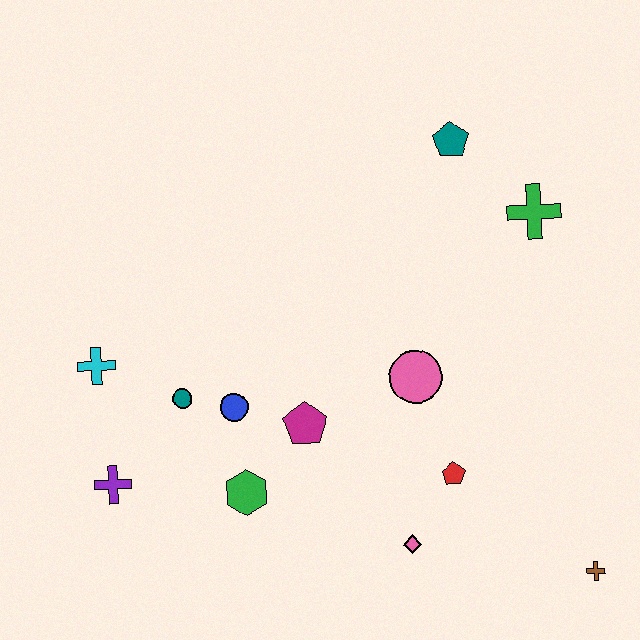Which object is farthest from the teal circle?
The brown cross is farthest from the teal circle.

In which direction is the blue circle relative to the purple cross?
The blue circle is to the right of the purple cross.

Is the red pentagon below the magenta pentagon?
Yes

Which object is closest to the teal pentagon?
The green cross is closest to the teal pentagon.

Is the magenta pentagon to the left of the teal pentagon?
Yes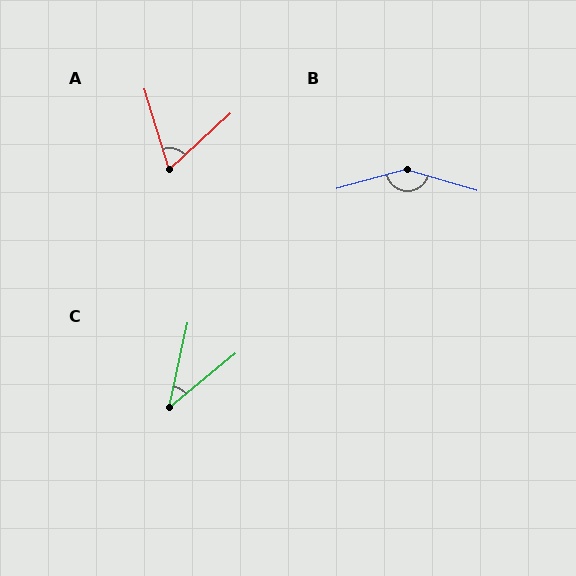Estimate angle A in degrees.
Approximately 65 degrees.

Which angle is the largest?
B, at approximately 148 degrees.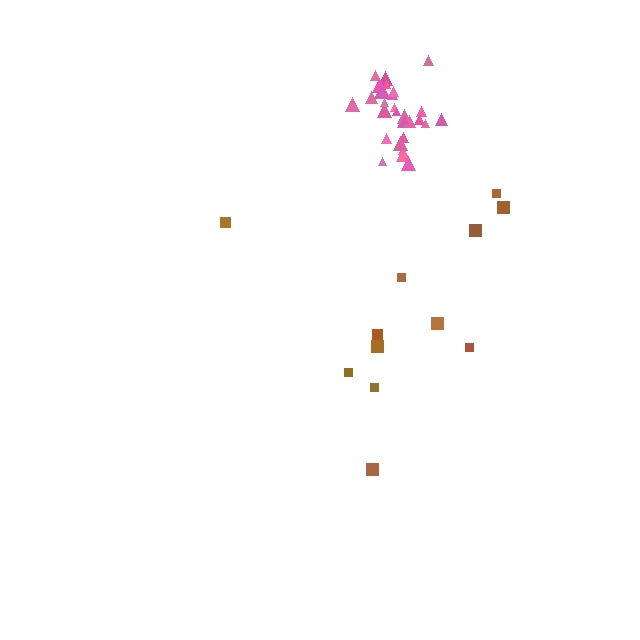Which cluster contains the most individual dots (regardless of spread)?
Pink (30).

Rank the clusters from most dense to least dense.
pink, brown.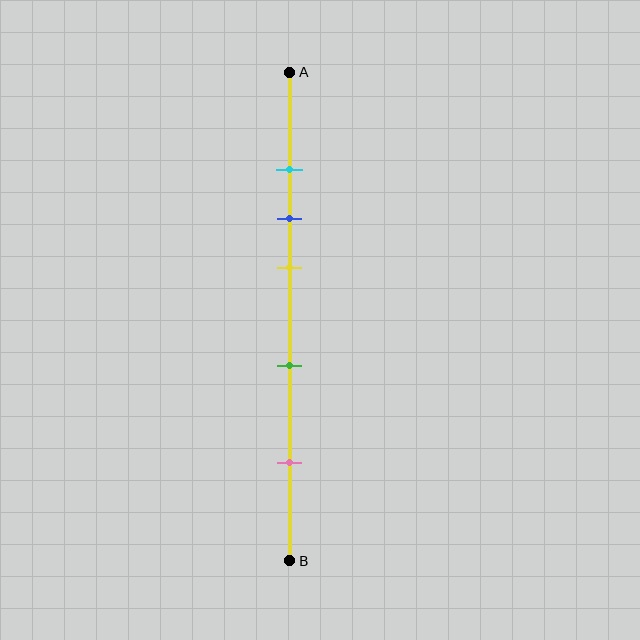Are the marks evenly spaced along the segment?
No, the marks are not evenly spaced.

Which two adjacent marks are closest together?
The cyan and blue marks are the closest adjacent pair.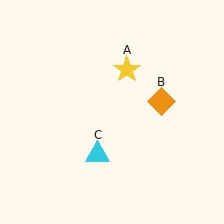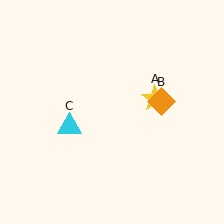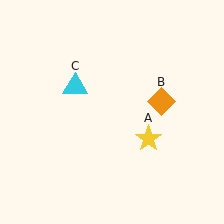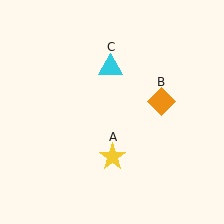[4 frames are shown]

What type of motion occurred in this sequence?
The yellow star (object A), cyan triangle (object C) rotated clockwise around the center of the scene.